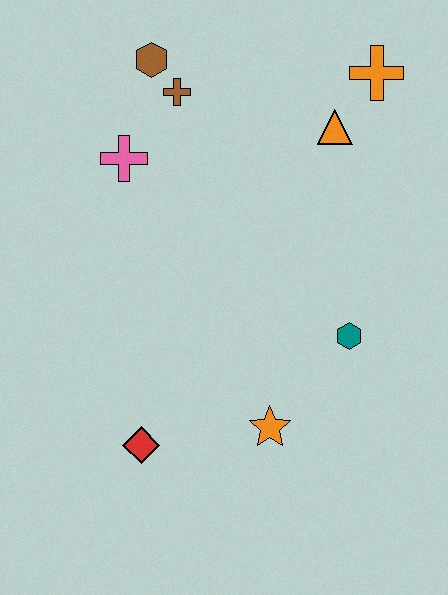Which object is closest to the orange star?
The teal hexagon is closest to the orange star.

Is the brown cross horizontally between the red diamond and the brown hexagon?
No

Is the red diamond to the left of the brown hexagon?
Yes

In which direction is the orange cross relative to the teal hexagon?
The orange cross is above the teal hexagon.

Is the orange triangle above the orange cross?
No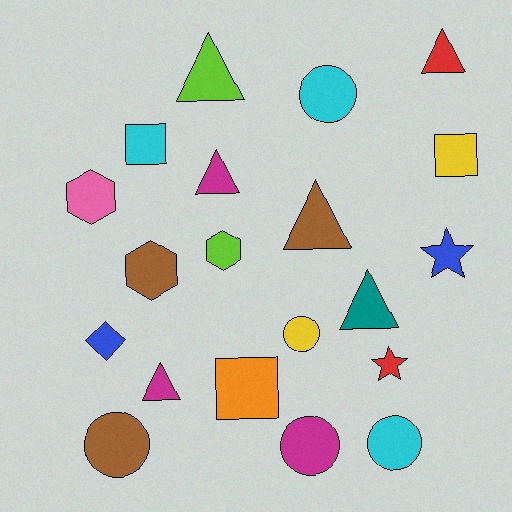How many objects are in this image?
There are 20 objects.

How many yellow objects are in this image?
There are 2 yellow objects.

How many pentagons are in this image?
There are no pentagons.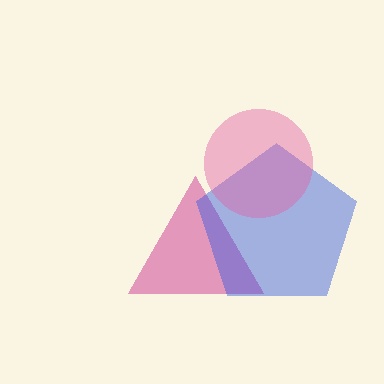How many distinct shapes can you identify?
There are 3 distinct shapes: a magenta triangle, a blue pentagon, a pink circle.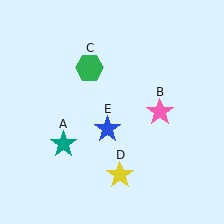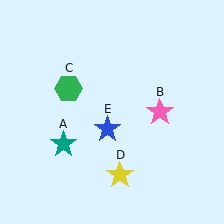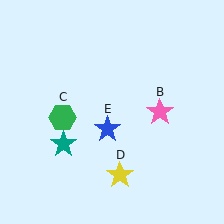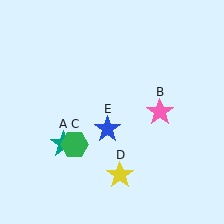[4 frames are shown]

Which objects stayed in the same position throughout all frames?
Teal star (object A) and pink star (object B) and yellow star (object D) and blue star (object E) remained stationary.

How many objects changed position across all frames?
1 object changed position: green hexagon (object C).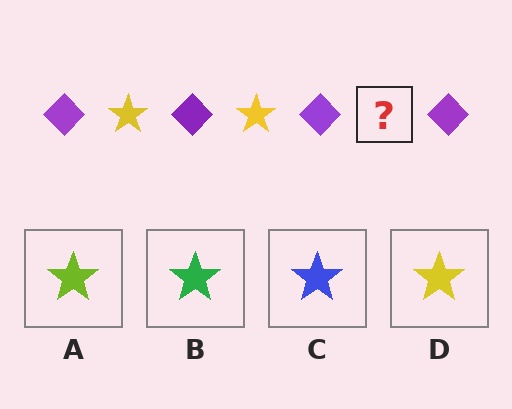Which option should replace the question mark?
Option D.